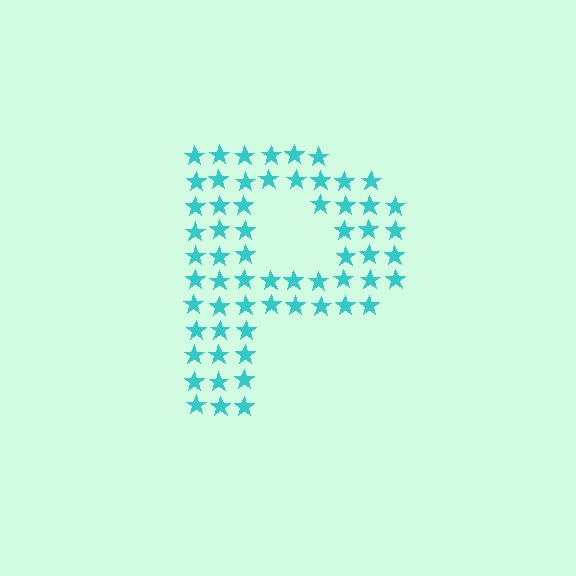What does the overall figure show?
The overall figure shows the letter P.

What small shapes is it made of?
It is made of small stars.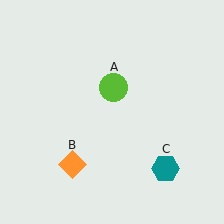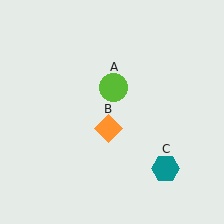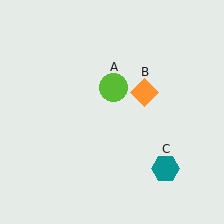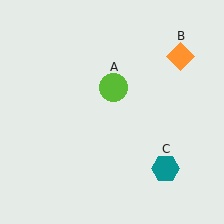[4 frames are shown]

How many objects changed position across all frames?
1 object changed position: orange diamond (object B).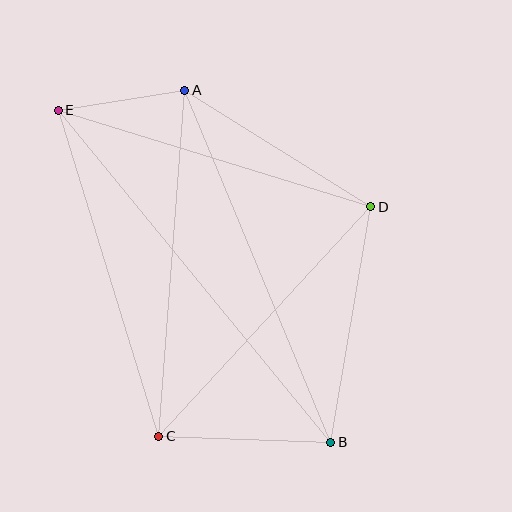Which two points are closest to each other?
Points A and E are closest to each other.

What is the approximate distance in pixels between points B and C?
The distance between B and C is approximately 172 pixels.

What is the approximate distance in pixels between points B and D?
The distance between B and D is approximately 239 pixels.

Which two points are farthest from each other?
Points B and E are farthest from each other.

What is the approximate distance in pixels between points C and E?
The distance between C and E is approximately 341 pixels.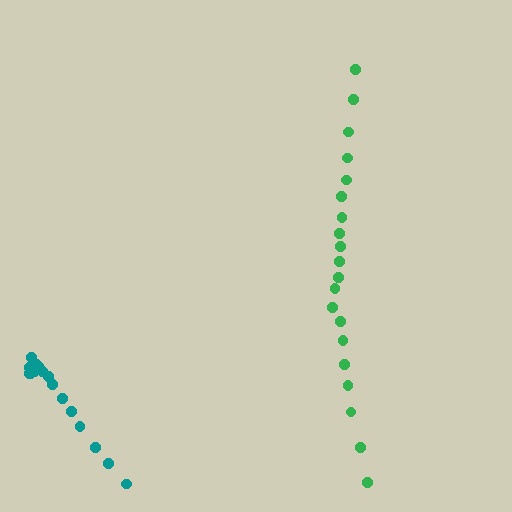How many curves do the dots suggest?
There are 2 distinct paths.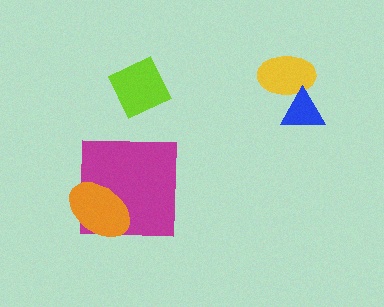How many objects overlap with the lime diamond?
0 objects overlap with the lime diamond.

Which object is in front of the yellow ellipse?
The blue triangle is in front of the yellow ellipse.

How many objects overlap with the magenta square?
1 object overlaps with the magenta square.